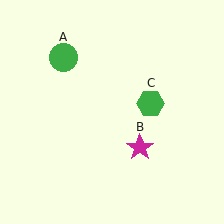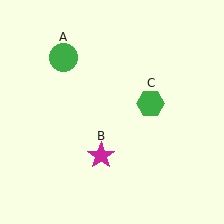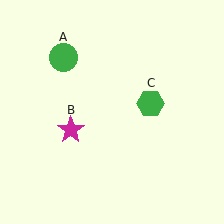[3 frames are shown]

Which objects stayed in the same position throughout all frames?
Green circle (object A) and green hexagon (object C) remained stationary.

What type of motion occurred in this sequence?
The magenta star (object B) rotated clockwise around the center of the scene.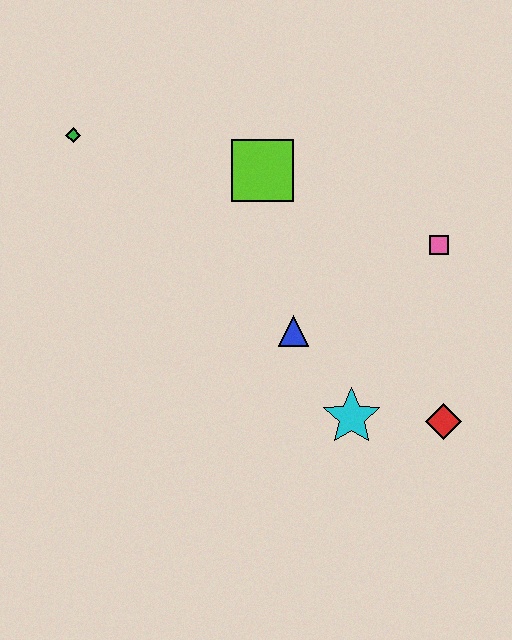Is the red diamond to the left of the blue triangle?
No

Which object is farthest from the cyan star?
The green diamond is farthest from the cyan star.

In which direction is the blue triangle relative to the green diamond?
The blue triangle is to the right of the green diamond.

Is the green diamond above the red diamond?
Yes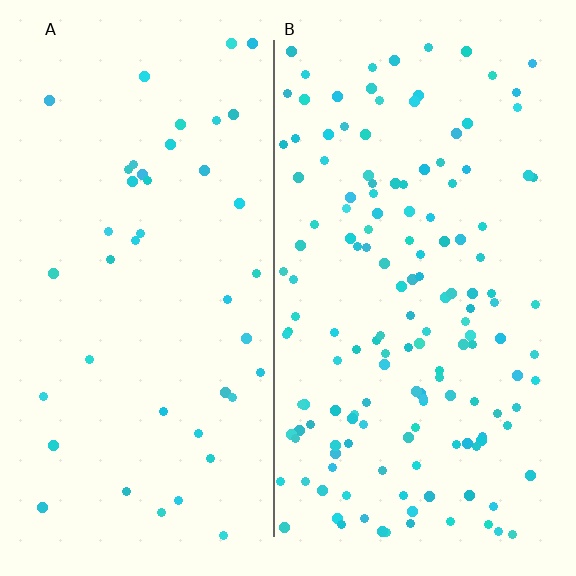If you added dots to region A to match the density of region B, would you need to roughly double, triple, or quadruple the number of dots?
Approximately triple.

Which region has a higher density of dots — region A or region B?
B (the right).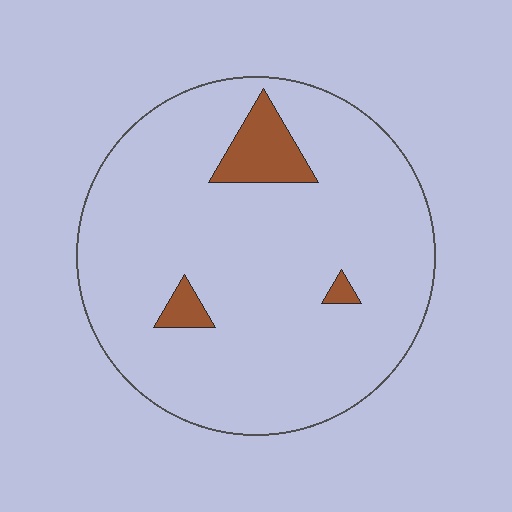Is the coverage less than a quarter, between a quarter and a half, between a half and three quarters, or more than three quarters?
Less than a quarter.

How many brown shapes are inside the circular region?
3.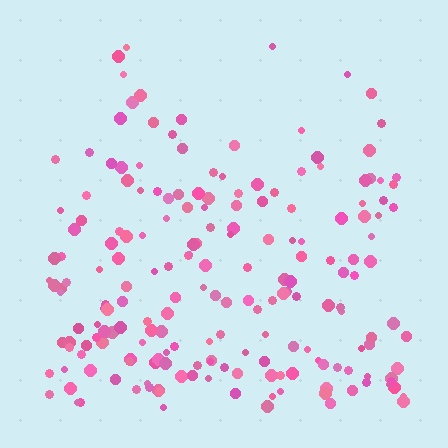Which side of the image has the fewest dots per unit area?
The top.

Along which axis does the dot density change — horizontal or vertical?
Vertical.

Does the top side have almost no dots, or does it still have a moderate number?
Still a moderate number, just noticeably fewer than the bottom.